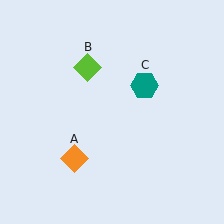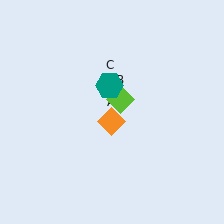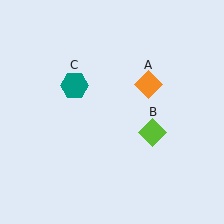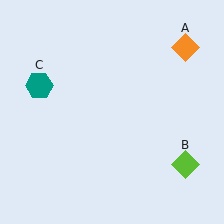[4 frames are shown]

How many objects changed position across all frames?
3 objects changed position: orange diamond (object A), lime diamond (object B), teal hexagon (object C).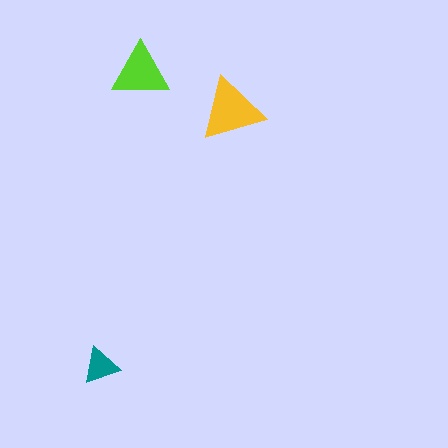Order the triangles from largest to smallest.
the yellow one, the lime one, the teal one.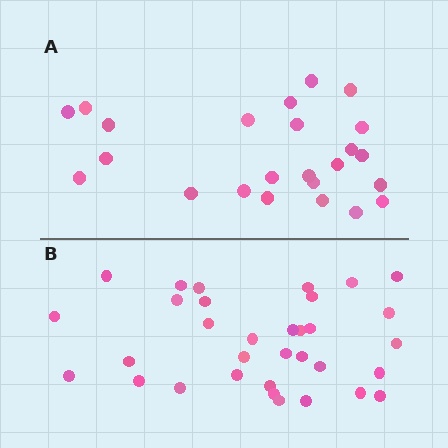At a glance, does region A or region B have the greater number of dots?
Region B (the bottom region) has more dots.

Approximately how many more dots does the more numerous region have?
Region B has roughly 8 or so more dots than region A.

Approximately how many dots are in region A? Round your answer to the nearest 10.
About 20 dots. (The exact count is 24, which rounds to 20.)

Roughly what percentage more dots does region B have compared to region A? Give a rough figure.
About 40% more.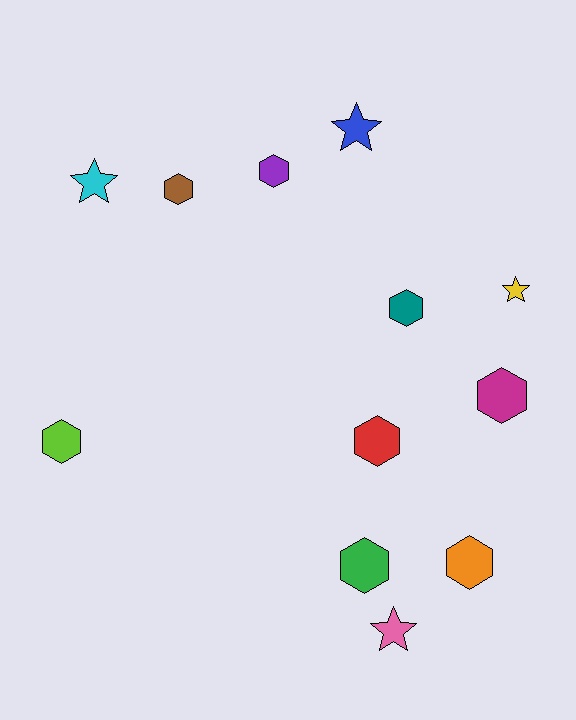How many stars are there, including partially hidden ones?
There are 4 stars.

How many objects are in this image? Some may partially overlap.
There are 12 objects.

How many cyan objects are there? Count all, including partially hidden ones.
There is 1 cyan object.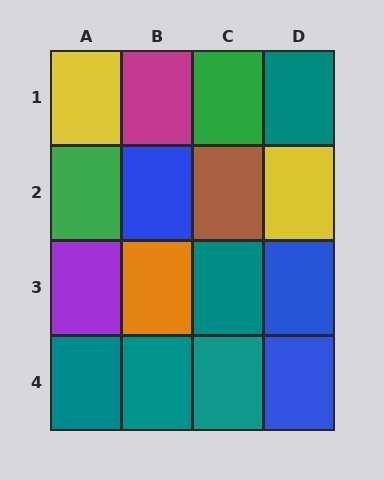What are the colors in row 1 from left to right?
Yellow, magenta, green, teal.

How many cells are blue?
3 cells are blue.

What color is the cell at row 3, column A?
Purple.